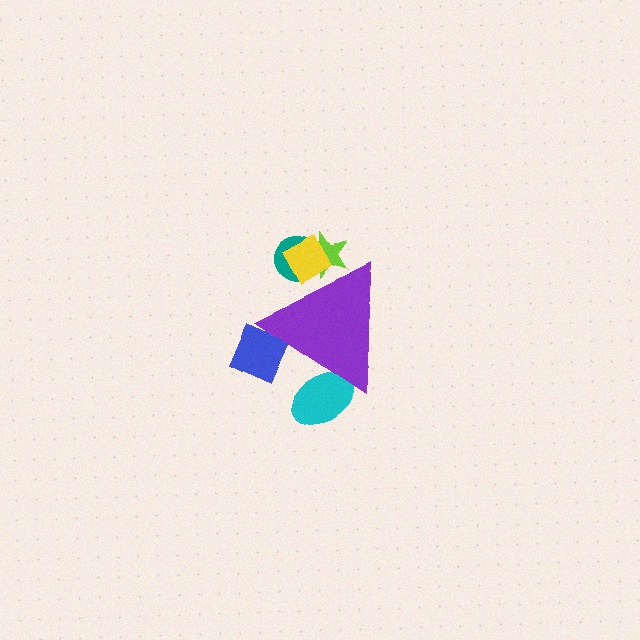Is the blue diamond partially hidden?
Yes, the blue diamond is partially hidden behind the purple triangle.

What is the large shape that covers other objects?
A purple triangle.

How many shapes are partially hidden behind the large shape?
5 shapes are partially hidden.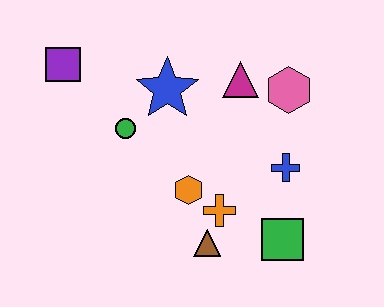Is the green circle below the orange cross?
No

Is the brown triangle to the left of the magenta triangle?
Yes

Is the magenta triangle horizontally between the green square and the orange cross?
Yes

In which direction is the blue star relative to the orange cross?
The blue star is above the orange cross.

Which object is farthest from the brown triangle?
The purple square is farthest from the brown triangle.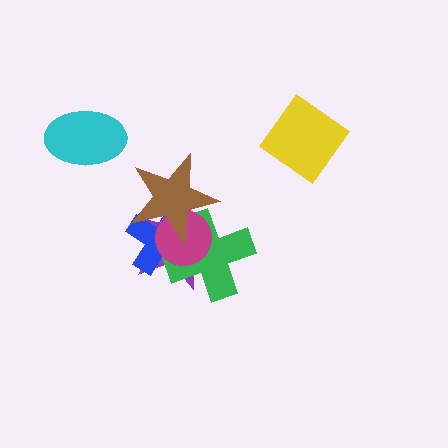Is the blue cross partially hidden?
Yes, it is partially covered by another shape.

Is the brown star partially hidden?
No, no other shape covers it.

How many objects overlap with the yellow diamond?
0 objects overlap with the yellow diamond.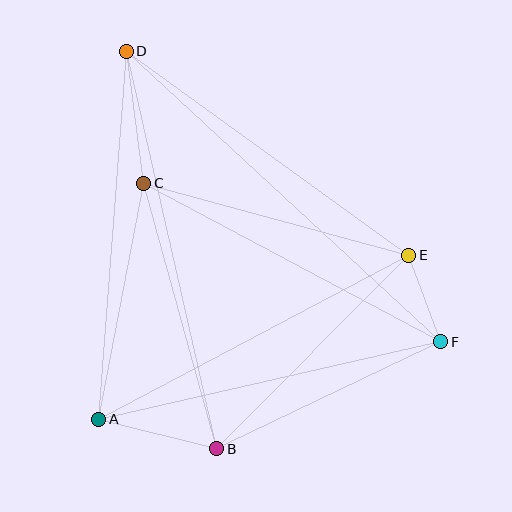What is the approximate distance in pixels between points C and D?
The distance between C and D is approximately 133 pixels.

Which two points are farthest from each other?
Points D and F are farthest from each other.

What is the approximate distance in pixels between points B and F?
The distance between B and F is approximately 249 pixels.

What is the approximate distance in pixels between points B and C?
The distance between B and C is approximately 276 pixels.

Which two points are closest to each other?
Points E and F are closest to each other.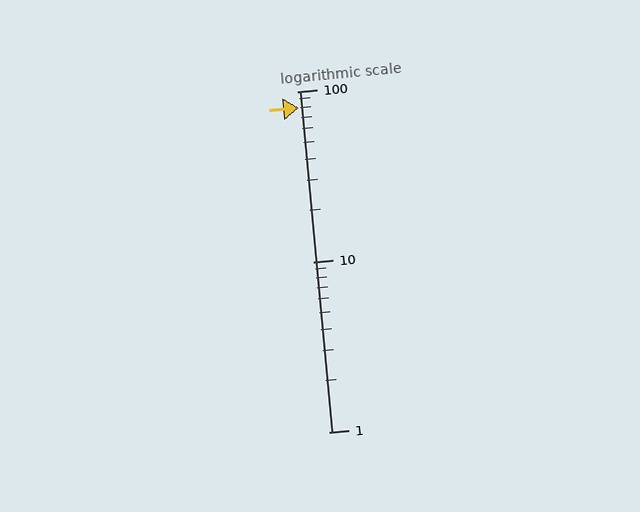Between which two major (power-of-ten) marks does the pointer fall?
The pointer is between 10 and 100.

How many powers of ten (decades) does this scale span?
The scale spans 2 decades, from 1 to 100.